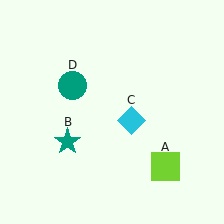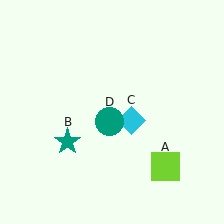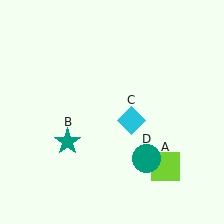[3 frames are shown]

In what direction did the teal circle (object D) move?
The teal circle (object D) moved down and to the right.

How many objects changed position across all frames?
1 object changed position: teal circle (object D).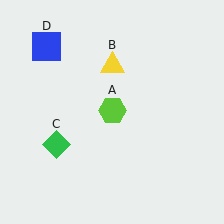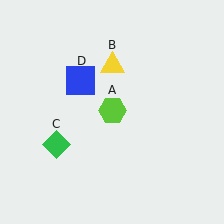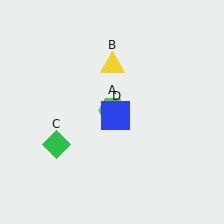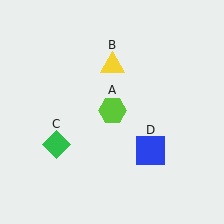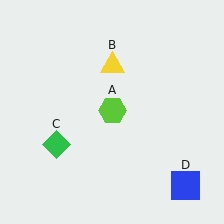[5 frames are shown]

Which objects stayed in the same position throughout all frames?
Lime hexagon (object A) and yellow triangle (object B) and green diamond (object C) remained stationary.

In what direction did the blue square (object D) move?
The blue square (object D) moved down and to the right.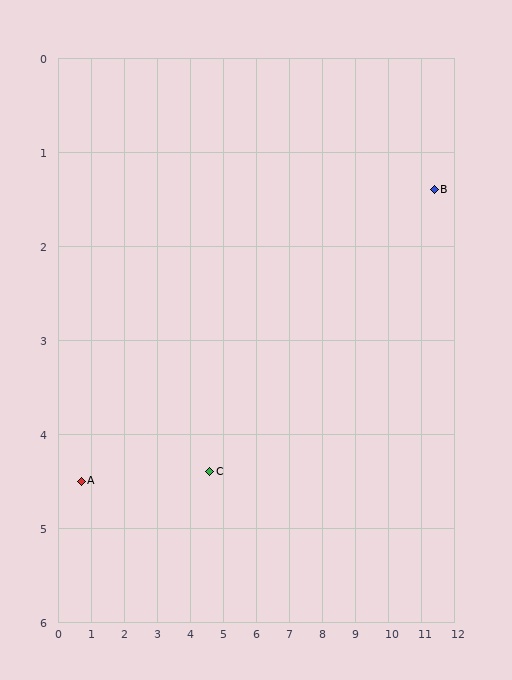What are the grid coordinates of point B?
Point B is at approximately (11.4, 1.4).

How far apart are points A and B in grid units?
Points A and B are about 11.1 grid units apart.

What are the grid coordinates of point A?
Point A is at approximately (0.7, 4.5).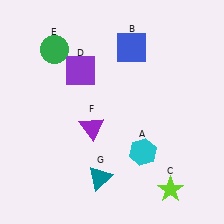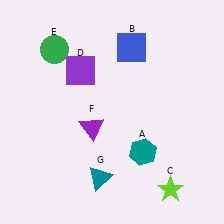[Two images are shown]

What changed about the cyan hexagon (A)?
In Image 1, A is cyan. In Image 2, it changed to teal.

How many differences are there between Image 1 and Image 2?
There is 1 difference between the two images.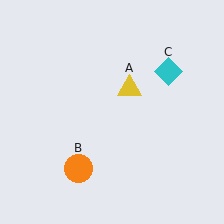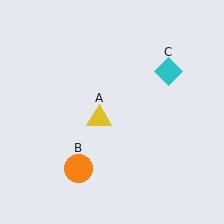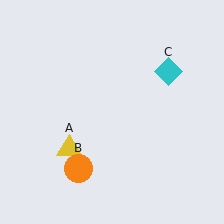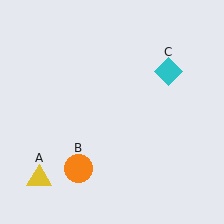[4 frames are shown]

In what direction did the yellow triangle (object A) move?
The yellow triangle (object A) moved down and to the left.